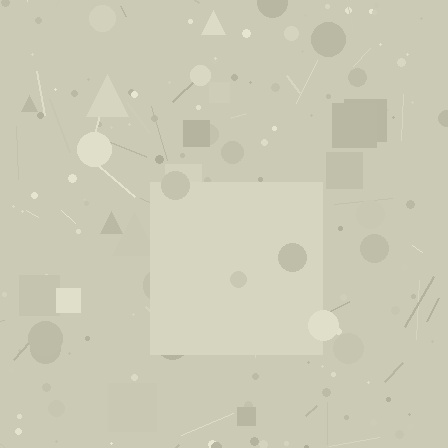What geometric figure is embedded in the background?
A square is embedded in the background.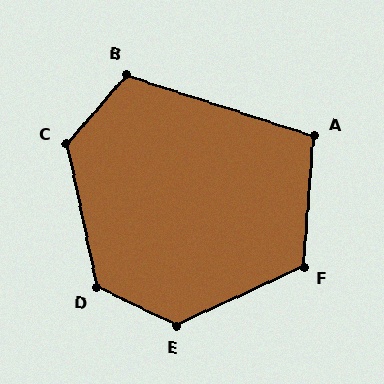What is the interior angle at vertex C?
Approximately 127 degrees (obtuse).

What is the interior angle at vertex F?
Approximately 119 degrees (obtuse).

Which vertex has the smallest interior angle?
A, at approximately 103 degrees.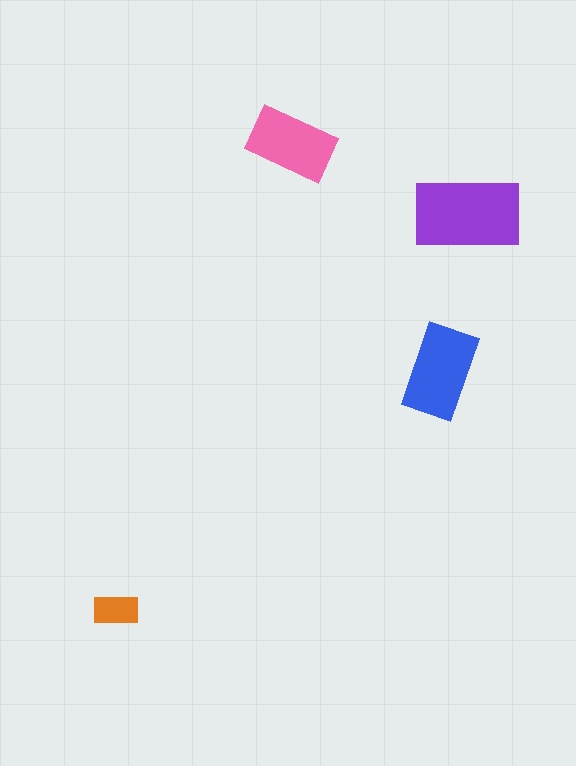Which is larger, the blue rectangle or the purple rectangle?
The purple one.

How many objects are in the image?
There are 4 objects in the image.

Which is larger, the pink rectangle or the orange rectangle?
The pink one.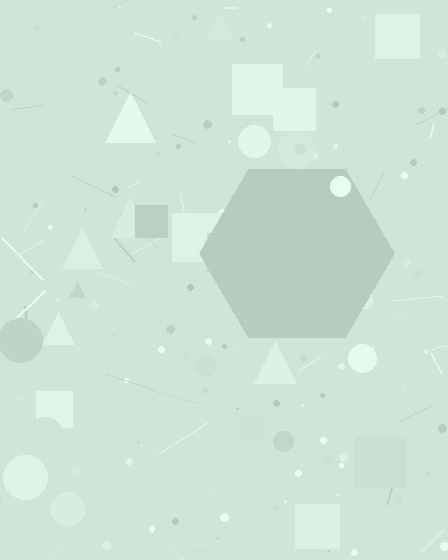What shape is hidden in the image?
A hexagon is hidden in the image.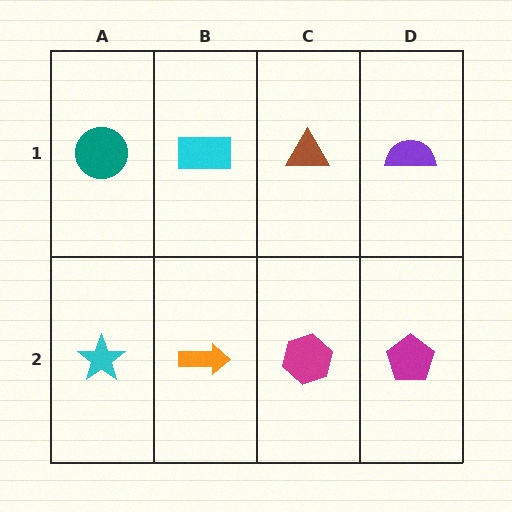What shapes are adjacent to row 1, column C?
A magenta hexagon (row 2, column C), a cyan rectangle (row 1, column B), a purple semicircle (row 1, column D).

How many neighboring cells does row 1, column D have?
2.